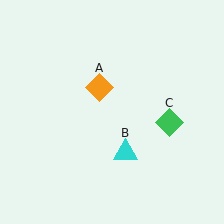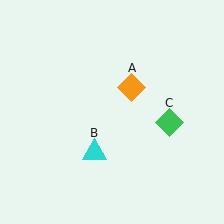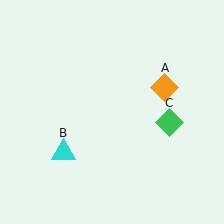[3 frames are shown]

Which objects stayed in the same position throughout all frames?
Green diamond (object C) remained stationary.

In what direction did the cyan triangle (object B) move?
The cyan triangle (object B) moved left.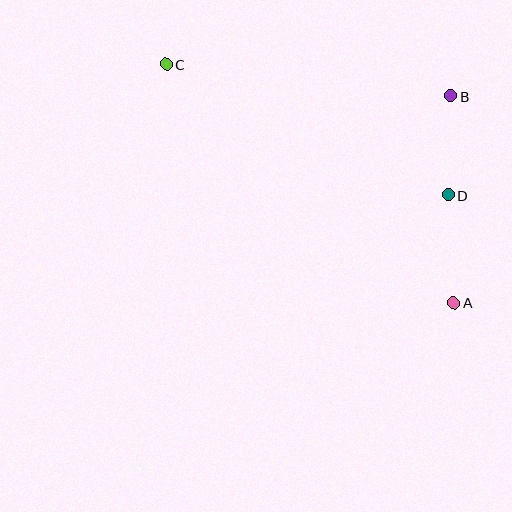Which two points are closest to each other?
Points B and D are closest to each other.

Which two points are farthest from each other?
Points A and C are farthest from each other.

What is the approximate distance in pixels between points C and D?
The distance between C and D is approximately 311 pixels.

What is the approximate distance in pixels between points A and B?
The distance between A and B is approximately 207 pixels.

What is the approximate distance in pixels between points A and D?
The distance between A and D is approximately 108 pixels.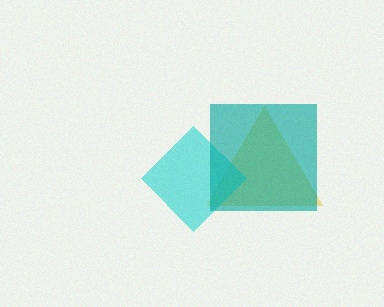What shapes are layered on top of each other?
The layered shapes are: a yellow triangle, a cyan diamond, a teal square.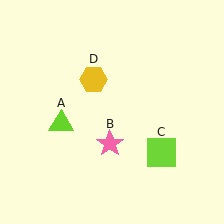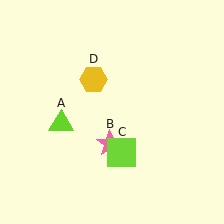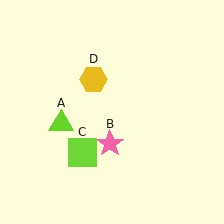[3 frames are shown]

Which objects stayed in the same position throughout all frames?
Lime triangle (object A) and pink star (object B) and yellow hexagon (object D) remained stationary.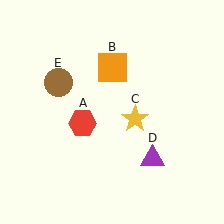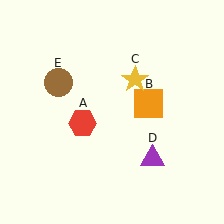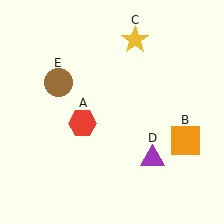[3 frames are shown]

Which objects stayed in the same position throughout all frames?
Red hexagon (object A) and purple triangle (object D) and brown circle (object E) remained stationary.